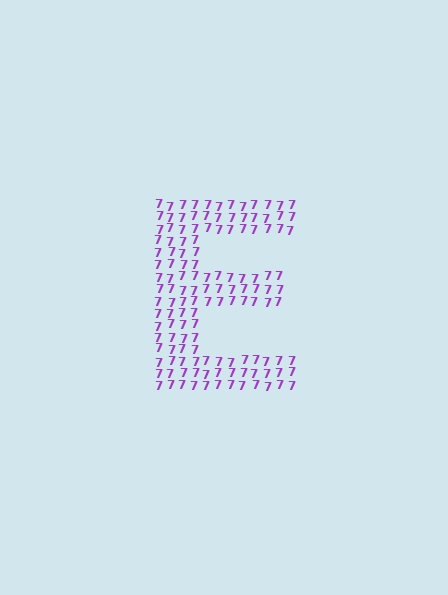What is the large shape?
The large shape is the letter E.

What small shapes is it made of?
It is made of small digit 7's.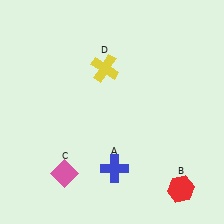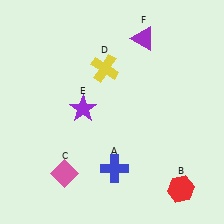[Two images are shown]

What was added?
A purple star (E), a purple triangle (F) were added in Image 2.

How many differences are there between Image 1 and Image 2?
There are 2 differences between the two images.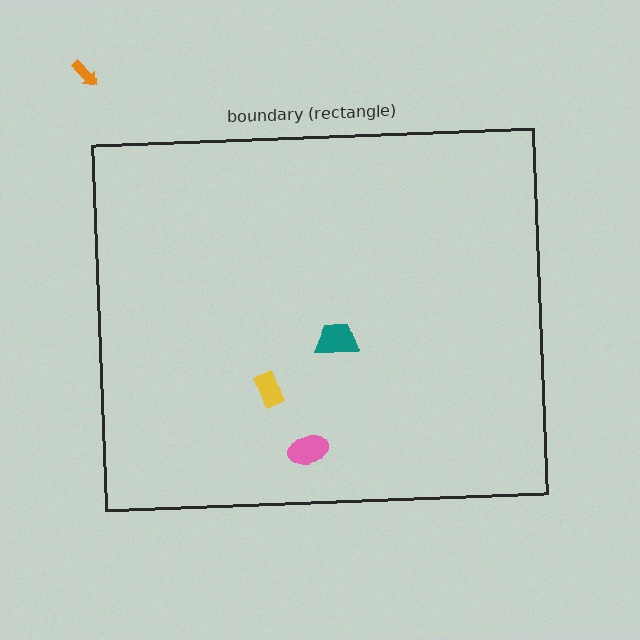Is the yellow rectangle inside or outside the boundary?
Inside.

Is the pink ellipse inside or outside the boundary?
Inside.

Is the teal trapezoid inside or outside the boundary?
Inside.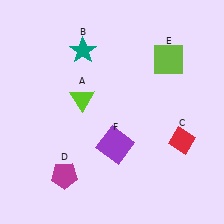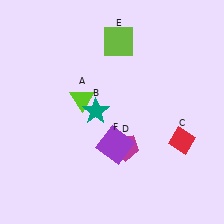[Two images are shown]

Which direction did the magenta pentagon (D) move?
The magenta pentagon (D) moved right.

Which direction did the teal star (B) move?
The teal star (B) moved down.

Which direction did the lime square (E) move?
The lime square (E) moved left.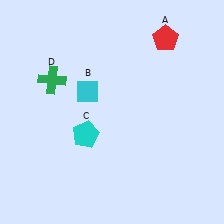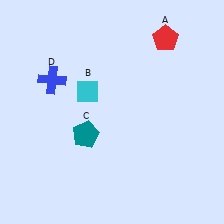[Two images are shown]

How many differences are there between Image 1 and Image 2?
There are 2 differences between the two images.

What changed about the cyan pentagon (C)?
In Image 1, C is cyan. In Image 2, it changed to teal.